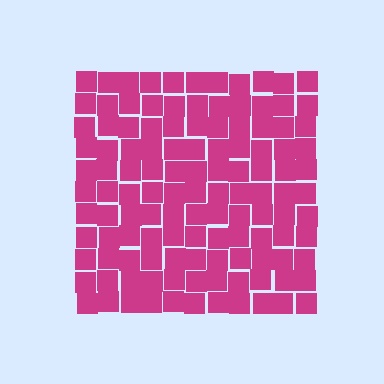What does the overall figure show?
The overall figure shows a square.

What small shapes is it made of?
It is made of small squares.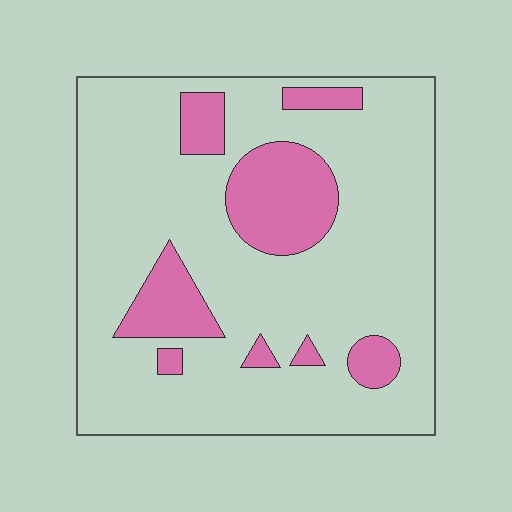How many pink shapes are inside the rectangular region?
8.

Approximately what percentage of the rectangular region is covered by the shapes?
Approximately 20%.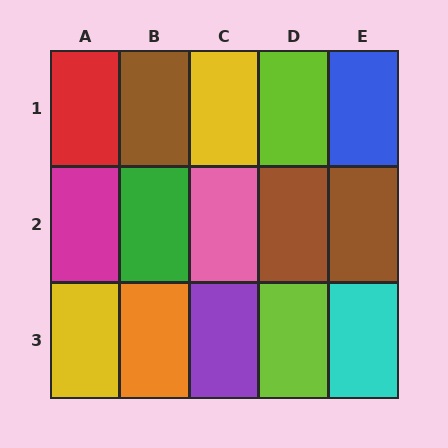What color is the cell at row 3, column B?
Orange.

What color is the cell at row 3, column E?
Cyan.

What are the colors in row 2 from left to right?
Magenta, green, pink, brown, brown.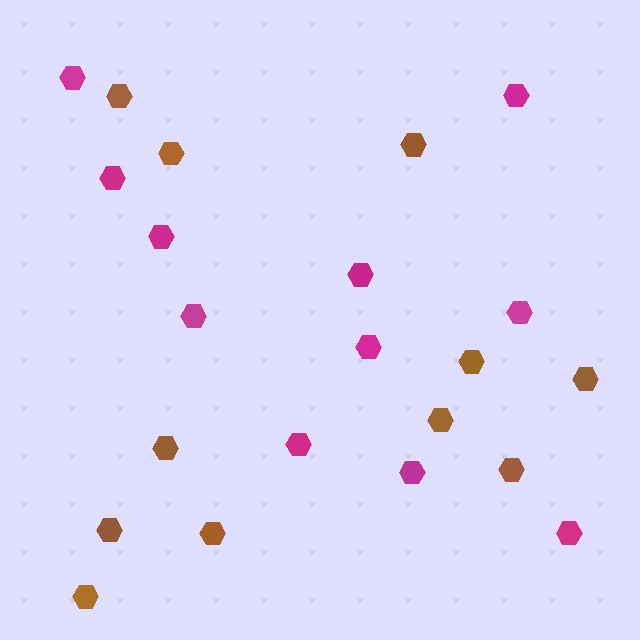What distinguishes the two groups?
There are 2 groups: one group of magenta hexagons (11) and one group of brown hexagons (11).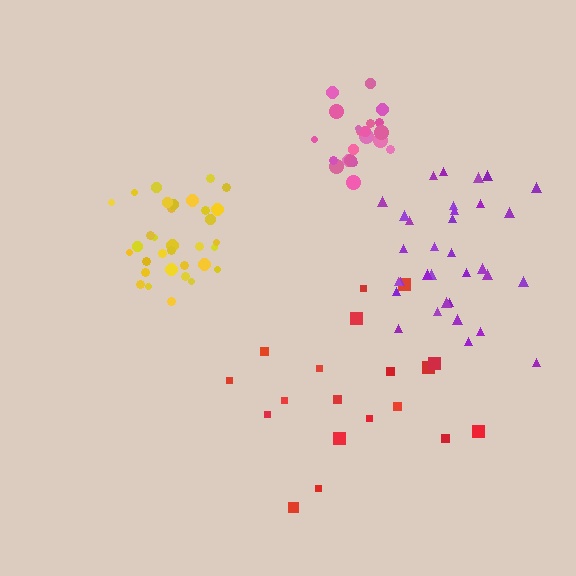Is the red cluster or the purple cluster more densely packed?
Purple.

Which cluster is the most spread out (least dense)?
Red.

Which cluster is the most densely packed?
Pink.